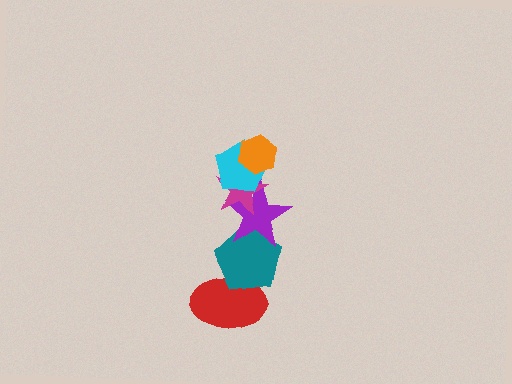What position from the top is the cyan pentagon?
The cyan pentagon is 2nd from the top.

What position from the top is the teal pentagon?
The teal pentagon is 5th from the top.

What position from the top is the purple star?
The purple star is 4th from the top.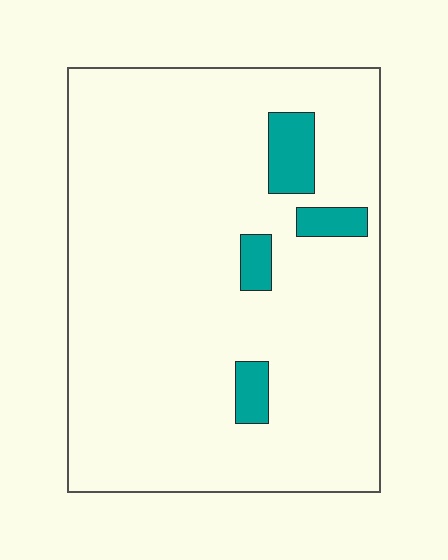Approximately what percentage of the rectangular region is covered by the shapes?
Approximately 5%.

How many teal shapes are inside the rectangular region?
4.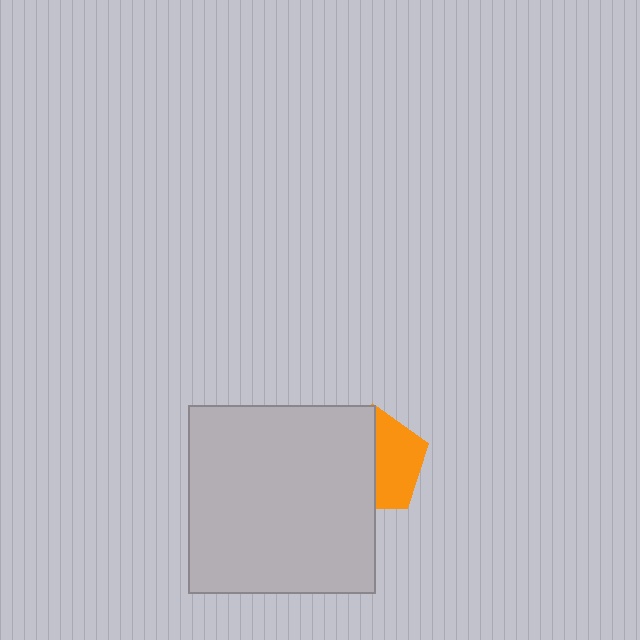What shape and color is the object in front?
The object in front is a light gray square.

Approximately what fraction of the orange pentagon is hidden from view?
Roughly 53% of the orange pentagon is hidden behind the light gray square.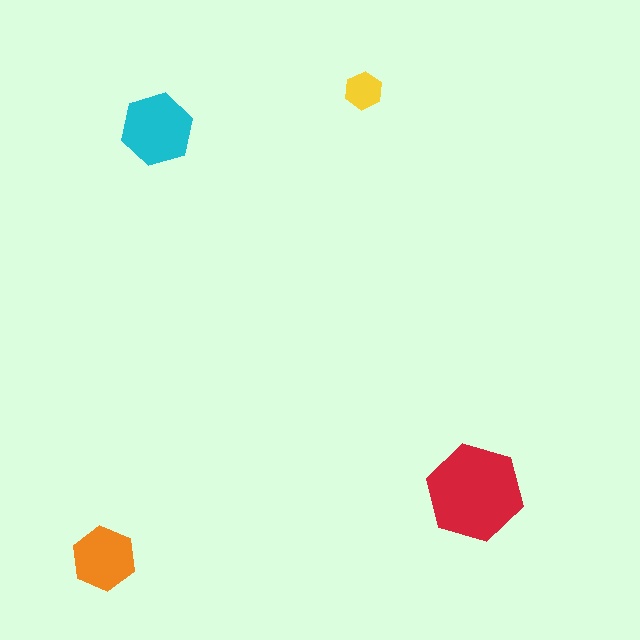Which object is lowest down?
The orange hexagon is bottommost.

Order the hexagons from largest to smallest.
the red one, the cyan one, the orange one, the yellow one.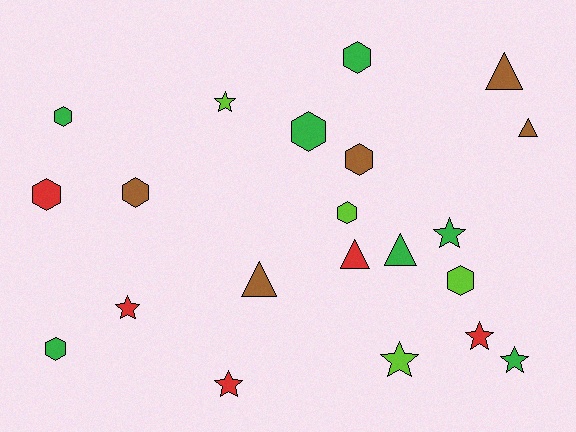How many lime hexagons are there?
There are 2 lime hexagons.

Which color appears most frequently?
Green, with 7 objects.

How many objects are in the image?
There are 21 objects.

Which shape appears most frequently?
Hexagon, with 9 objects.